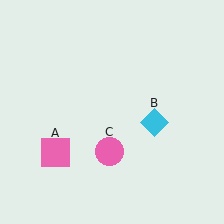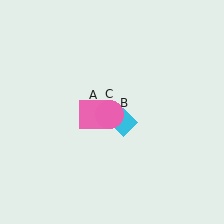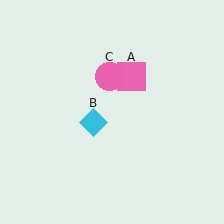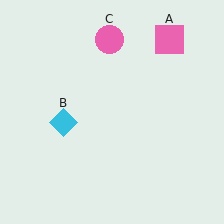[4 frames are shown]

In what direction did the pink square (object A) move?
The pink square (object A) moved up and to the right.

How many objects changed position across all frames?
3 objects changed position: pink square (object A), cyan diamond (object B), pink circle (object C).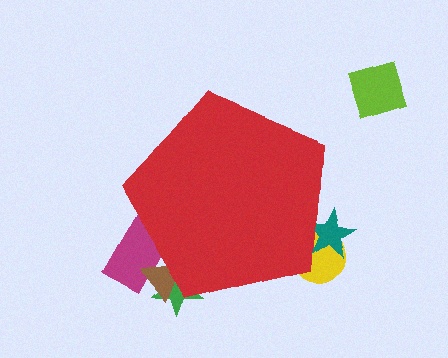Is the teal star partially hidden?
Yes, the teal star is partially hidden behind the red pentagon.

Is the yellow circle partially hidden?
Yes, the yellow circle is partially hidden behind the red pentagon.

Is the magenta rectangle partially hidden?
Yes, the magenta rectangle is partially hidden behind the red pentagon.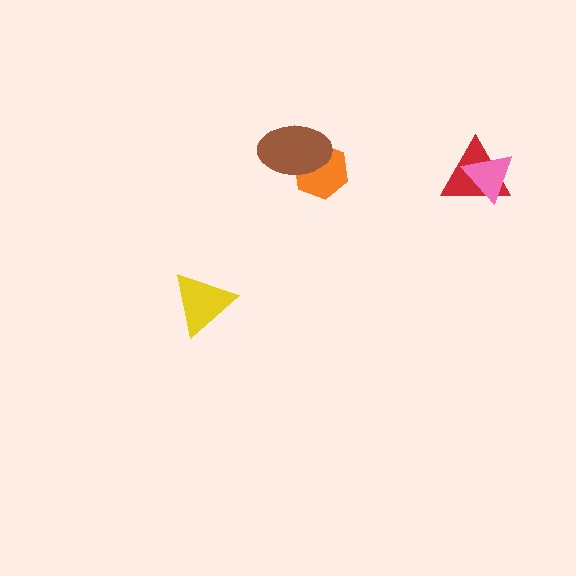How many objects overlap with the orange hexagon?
1 object overlaps with the orange hexagon.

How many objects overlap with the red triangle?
1 object overlaps with the red triangle.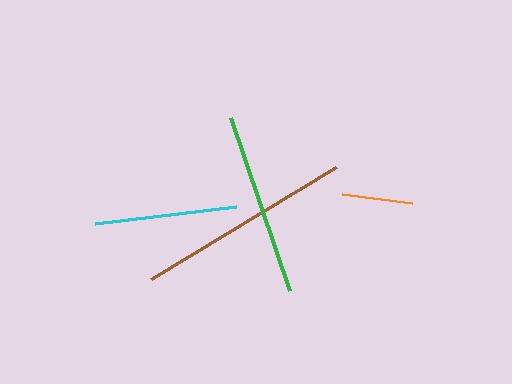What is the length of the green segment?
The green segment is approximately 182 pixels long.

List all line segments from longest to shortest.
From longest to shortest: brown, green, cyan, orange.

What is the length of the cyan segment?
The cyan segment is approximately 143 pixels long.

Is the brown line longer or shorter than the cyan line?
The brown line is longer than the cyan line.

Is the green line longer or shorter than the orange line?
The green line is longer than the orange line.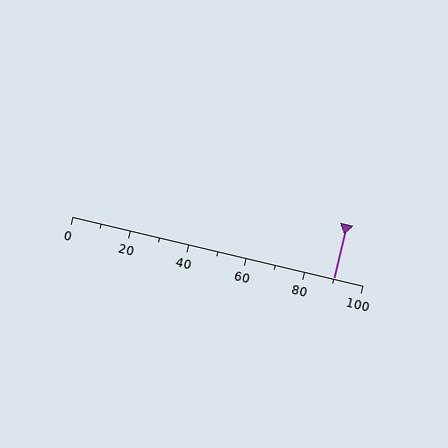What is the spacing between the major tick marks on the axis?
The major ticks are spaced 20 apart.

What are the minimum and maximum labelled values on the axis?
The axis runs from 0 to 100.